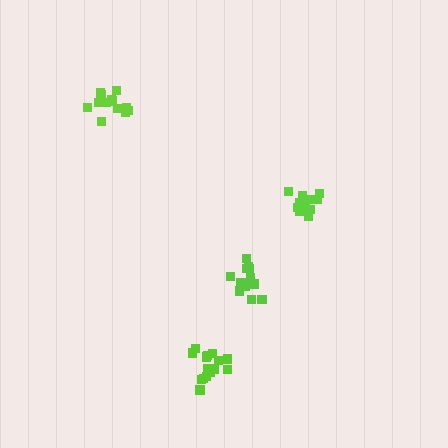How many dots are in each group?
Group 1: 18 dots, Group 2: 15 dots, Group 3: 15 dots, Group 4: 15 dots (63 total).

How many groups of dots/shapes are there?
There are 4 groups.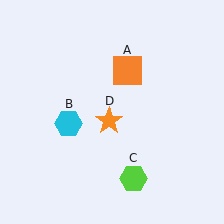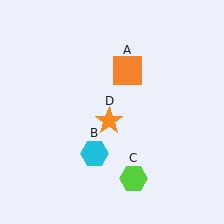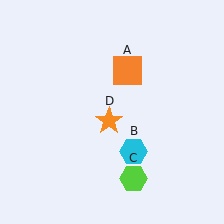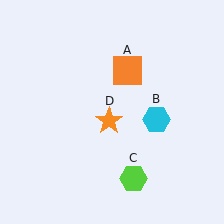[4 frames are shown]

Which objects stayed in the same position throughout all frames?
Orange square (object A) and lime hexagon (object C) and orange star (object D) remained stationary.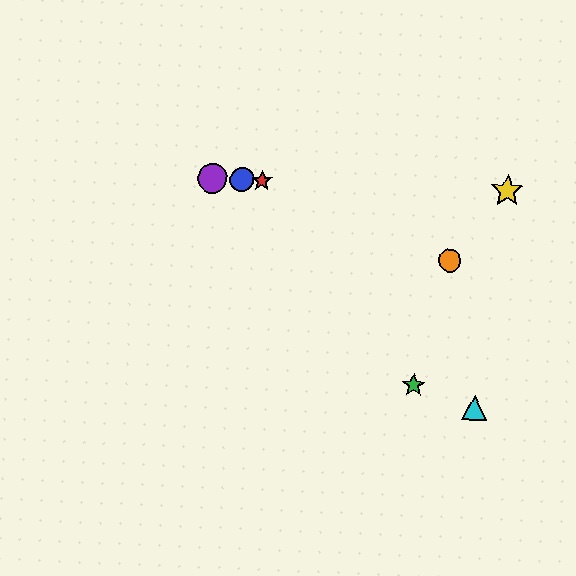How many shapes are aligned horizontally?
4 shapes (the red star, the blue circle, the yellow star, the purple circle) are aligned horizontally.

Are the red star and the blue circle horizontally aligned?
Yes, both are at y≈181.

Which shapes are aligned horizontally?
The red star, the blue circle, the yellow star, the purple circle are aligned horizontally.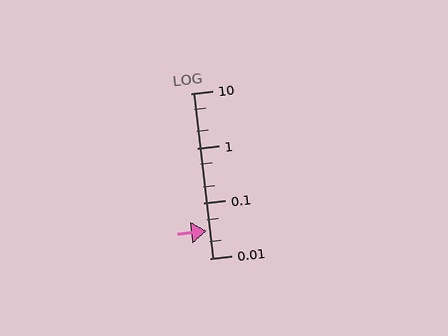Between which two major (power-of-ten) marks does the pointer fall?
The pointer is between 0.01 and 0.1.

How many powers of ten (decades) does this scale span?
The scale spans 3 decades, from 0.01 to 10.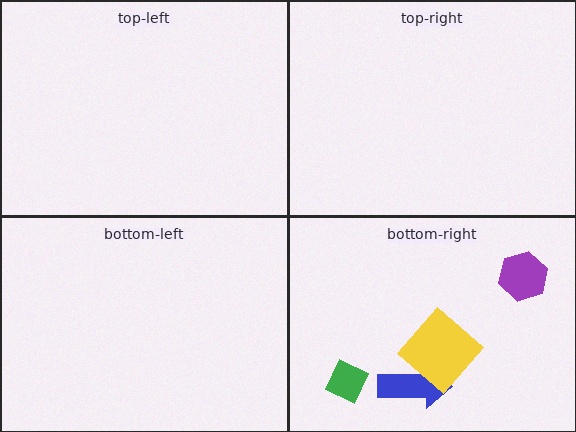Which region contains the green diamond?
The bottom-right region.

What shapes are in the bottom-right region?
The blue arrow, the purple hexagon, the yellow diamond, the green diamond.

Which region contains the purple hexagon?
The bottom-right region.